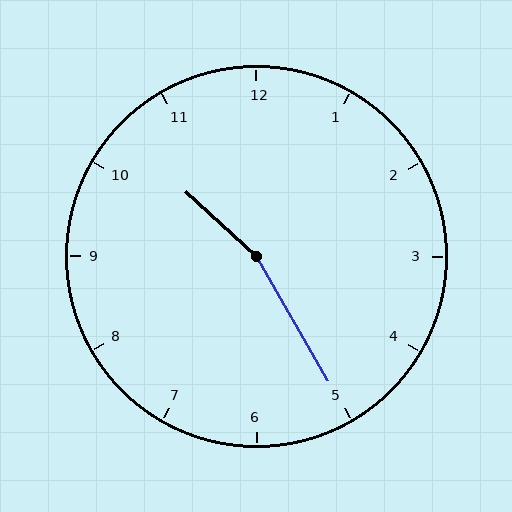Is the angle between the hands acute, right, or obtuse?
It is obtuse.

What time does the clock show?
10:25.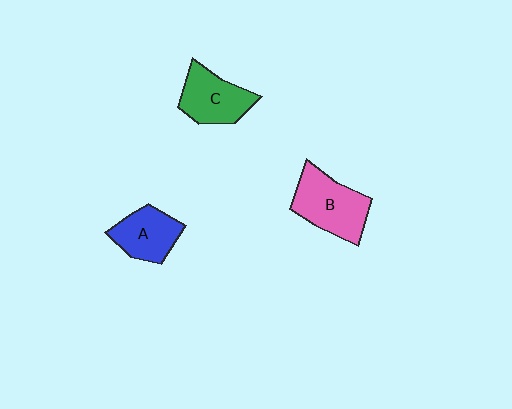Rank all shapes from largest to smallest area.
From largest to smallest: B (pink), C (green), A (blue).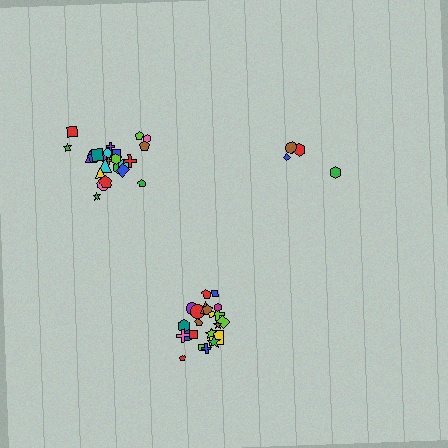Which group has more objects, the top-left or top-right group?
The top-left group.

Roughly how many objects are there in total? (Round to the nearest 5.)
Roughly 50 objects in total.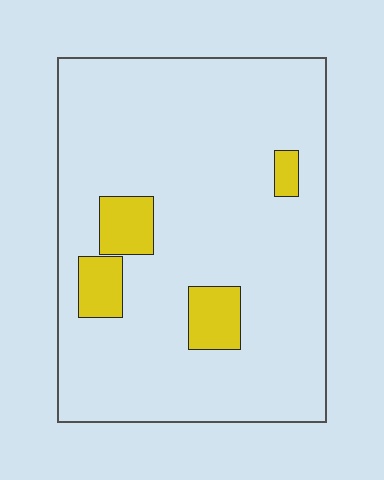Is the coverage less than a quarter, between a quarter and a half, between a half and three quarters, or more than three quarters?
Less than a quarter.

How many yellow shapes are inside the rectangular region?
4.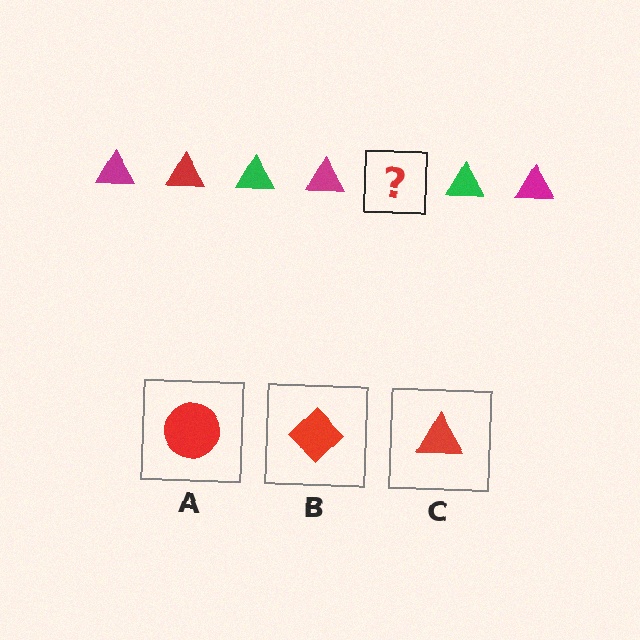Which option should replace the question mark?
Option C.